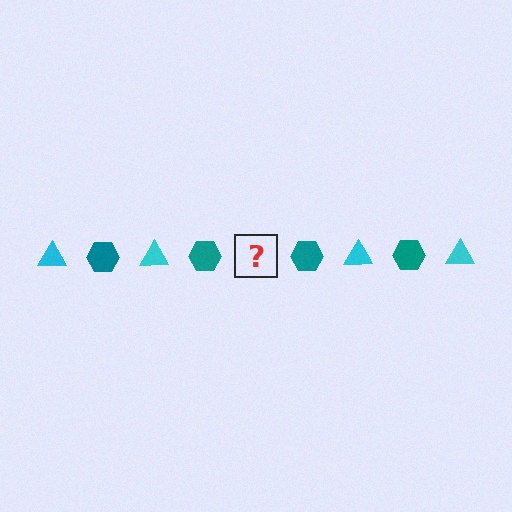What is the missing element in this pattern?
The missing element is a cyan triangle.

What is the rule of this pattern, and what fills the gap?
The rule is that the pattern alternates between cyan triangle and teal hexagon. The gap should be filled with a cyan triangle.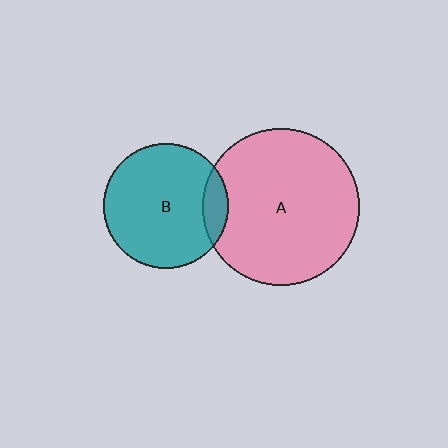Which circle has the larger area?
Circle A (pink).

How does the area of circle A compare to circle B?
Approximately 1.6 times.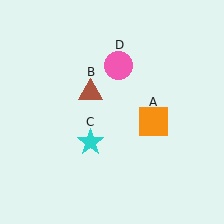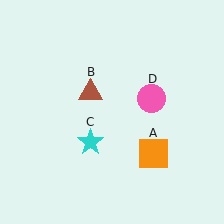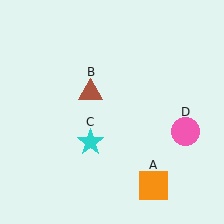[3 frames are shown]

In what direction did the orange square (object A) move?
The orange square (object A) moved down.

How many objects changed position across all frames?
2 objects changed position: orange square (object A), pink circle (object D).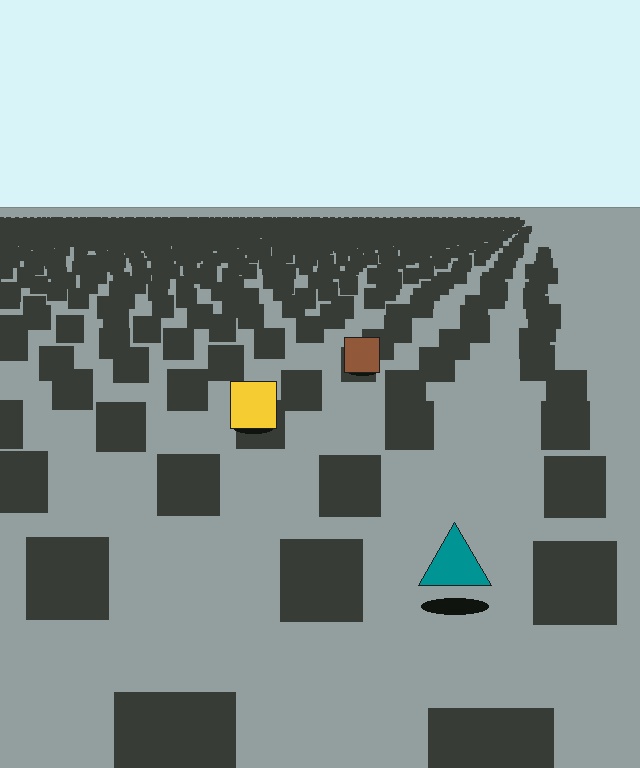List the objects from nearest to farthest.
From nearest to farthest: the teal triangle, the yellow square, the brown square.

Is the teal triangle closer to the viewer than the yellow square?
Yes. The teal triangle is closer — you can tell from the texture gradient: the ground texture is coarser near it.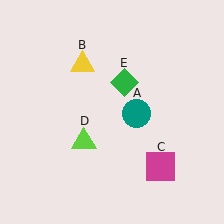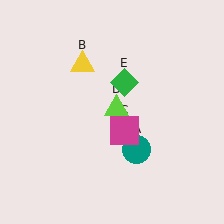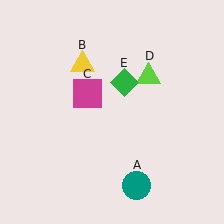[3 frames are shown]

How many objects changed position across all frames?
3 objects changed position: teal circle (object A), magenta square (object C), lime triangle (object D).